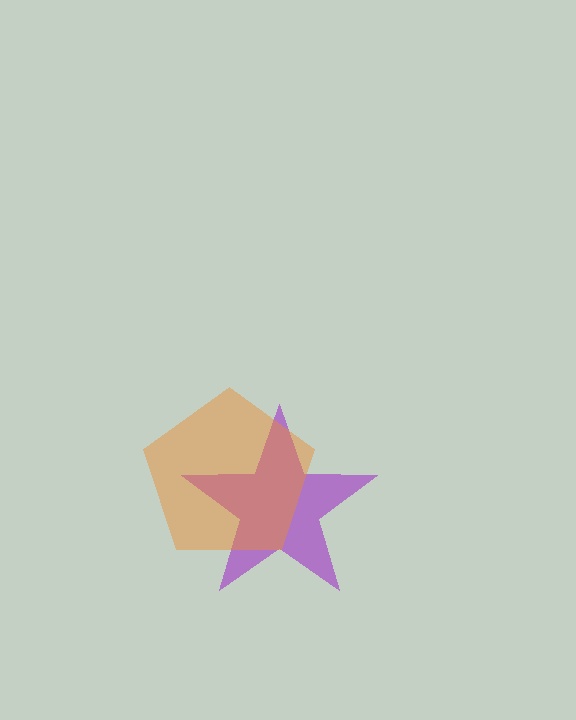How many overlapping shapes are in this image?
There are 2 overlapping shapes in the image.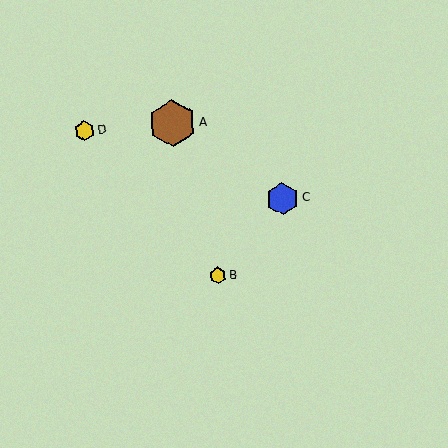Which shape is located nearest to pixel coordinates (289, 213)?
The blue hexagon (labeled C) at (282, 199) is nearest to that location.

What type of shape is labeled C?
Shape C is a blue hexagon.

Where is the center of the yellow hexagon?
The center of the yellow hexagon is at (84, 131).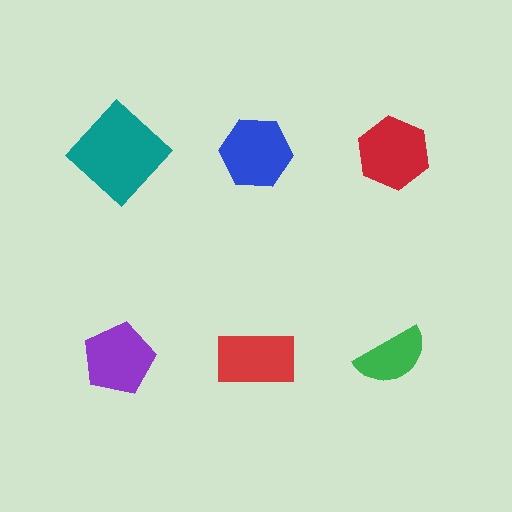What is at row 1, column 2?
A blue hexagon.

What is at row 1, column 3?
A red hexagon.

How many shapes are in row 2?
3 shapes.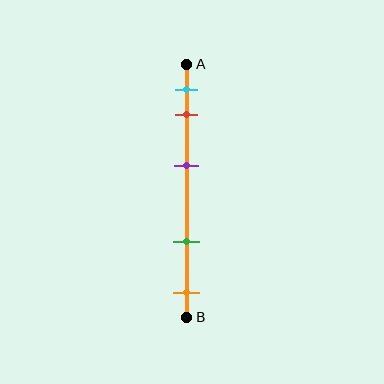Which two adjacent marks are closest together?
The cyan and red marks are the closest adjacent pair.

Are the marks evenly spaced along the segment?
No, the marks are not evenly spaced.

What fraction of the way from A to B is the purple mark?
The purple mark is approximately 40% (0.4) of the way from A to B.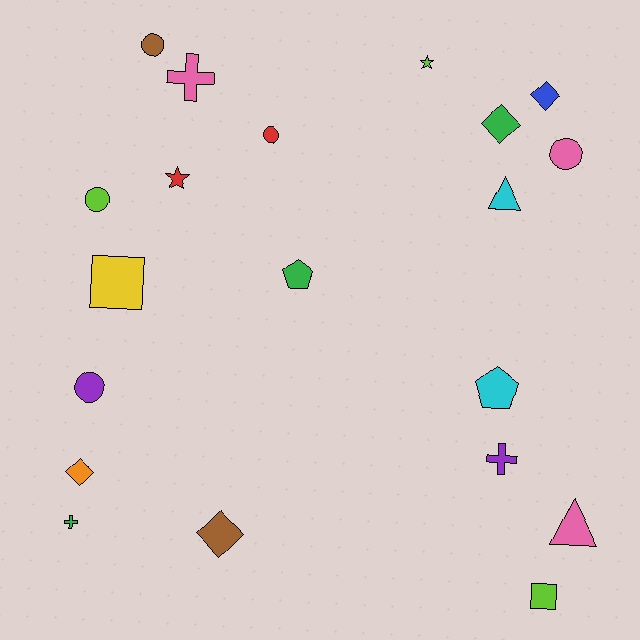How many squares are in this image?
There are 2 squares.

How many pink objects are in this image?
There are 3 pink objects.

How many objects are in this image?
There are 20 objects.